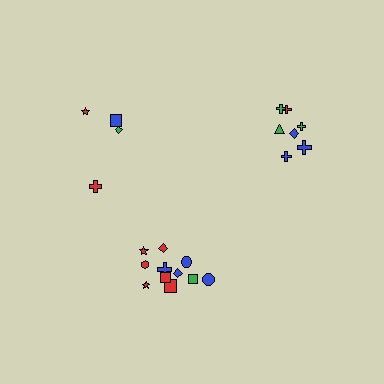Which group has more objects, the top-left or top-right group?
The top-right group.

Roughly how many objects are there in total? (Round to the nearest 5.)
Roughly 25 objects in total.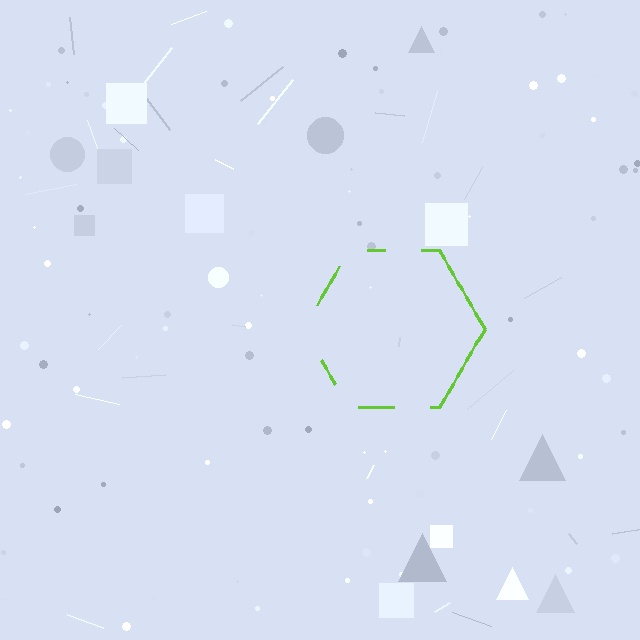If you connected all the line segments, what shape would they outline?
They would outline a hexagon.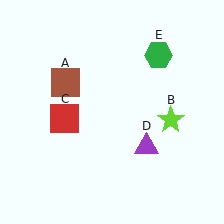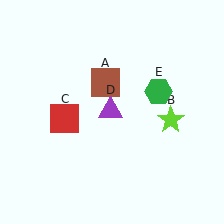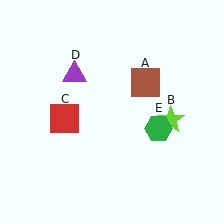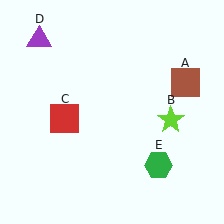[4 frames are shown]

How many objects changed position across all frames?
3 objects changed position: brown square (object A), purple triangle (object D), green hexagon (object E).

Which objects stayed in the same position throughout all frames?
Lime star (object B) and red square (object C) remained stationary.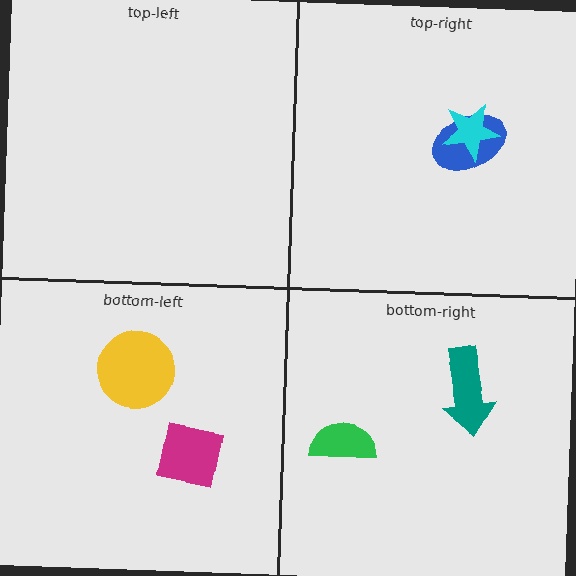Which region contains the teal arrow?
The bottom-right region.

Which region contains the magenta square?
The bottom-left region.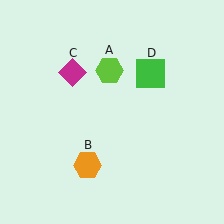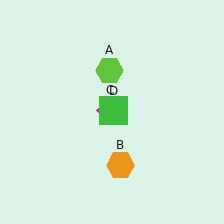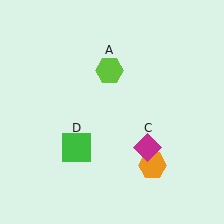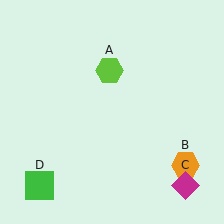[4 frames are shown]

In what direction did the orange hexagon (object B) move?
The orange hexagon (object B) moved right.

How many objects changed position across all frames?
3 objects changed position: orange hexagon (object B), magenta diamond (object C), green square (object D).